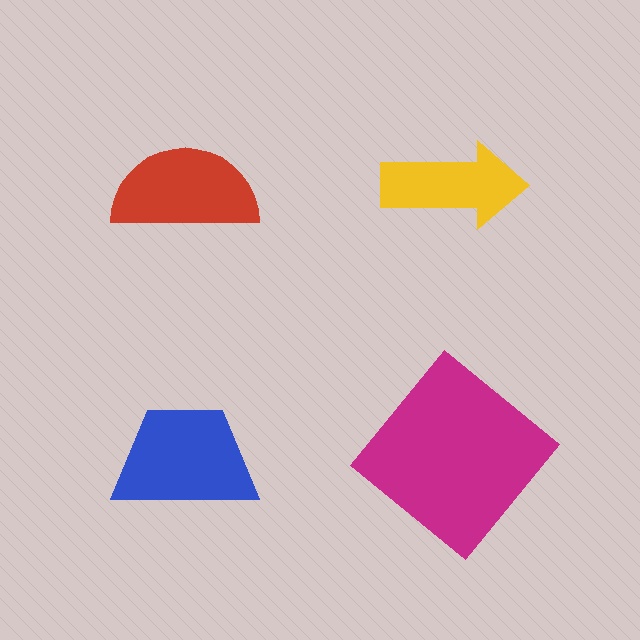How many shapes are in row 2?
2 shapes.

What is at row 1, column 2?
A yellow arrow.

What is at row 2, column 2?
A magenta diamond.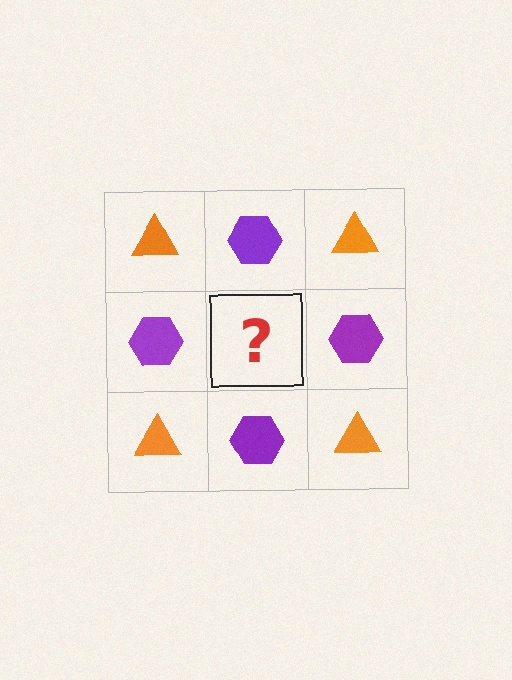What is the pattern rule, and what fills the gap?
The rule is that it alternates orange triangle and purple hexagon in a checkerboard pattern. The gap should be filled with an orange triangle.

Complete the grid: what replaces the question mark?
The question mark should be replaced with an orange triangle.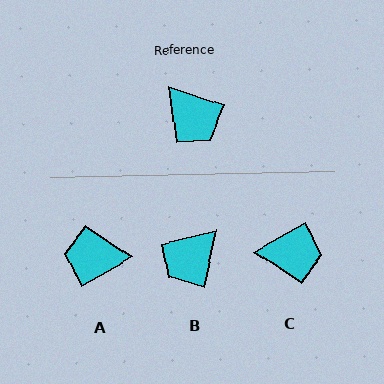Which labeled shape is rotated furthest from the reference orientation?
A, about 132 degrees away.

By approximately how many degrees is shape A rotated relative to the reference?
Approximately 132 degrees clockwise.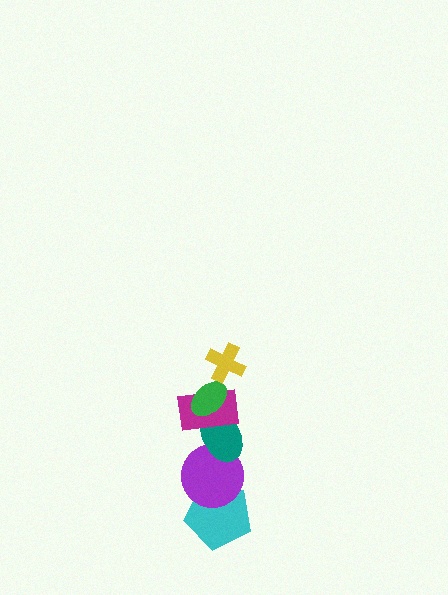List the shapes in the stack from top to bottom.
From top to bottom: the yellow cross, the green ellipse, the magenta rectangle, the teal ellipse, the purple circle, the cyan pentagon.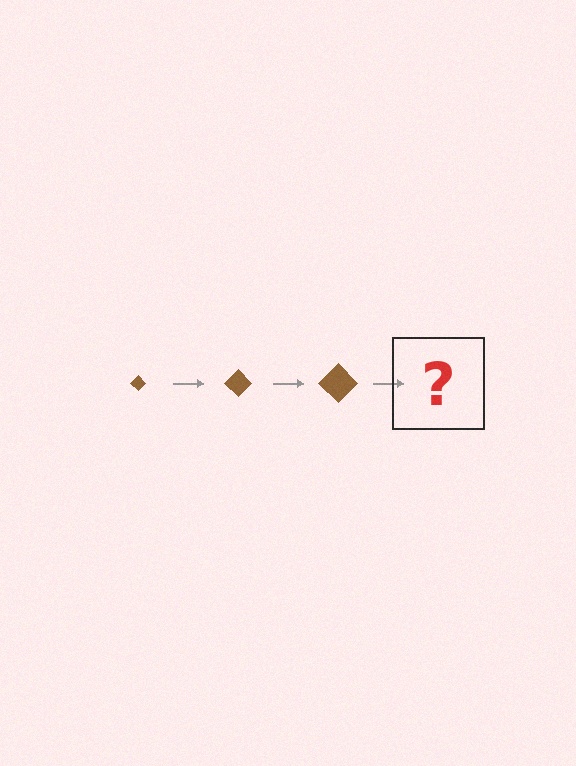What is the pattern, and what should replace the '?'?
The pattern is that the diamond gets progressively larger each step. The '?' should be a brown diamond, larger than the previous one.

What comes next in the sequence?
The next element should be a brown diamond, larger than the previous one.